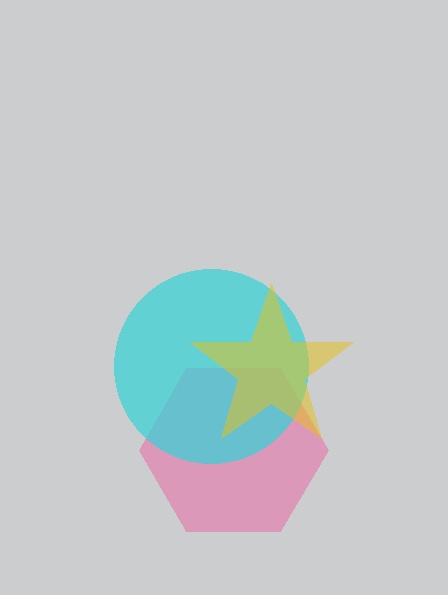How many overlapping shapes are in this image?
There are 3 overlapping shapes in the image.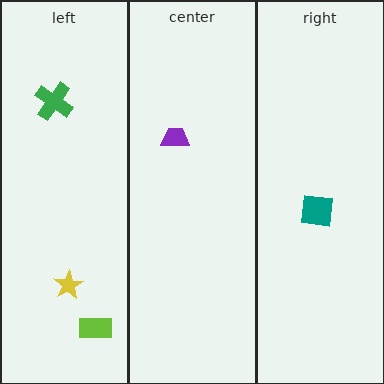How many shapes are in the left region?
3.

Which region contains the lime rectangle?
The left region.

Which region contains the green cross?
The left region.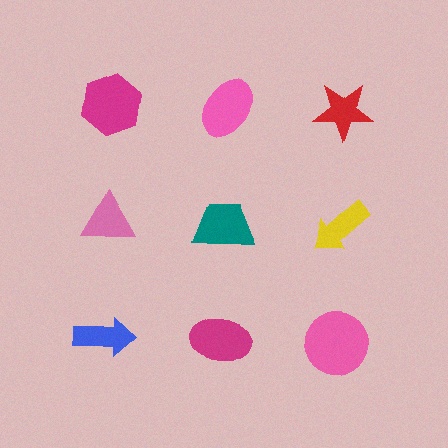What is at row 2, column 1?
A pink triangle.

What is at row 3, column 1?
A blue arrow.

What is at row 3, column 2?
A magenta ellipse.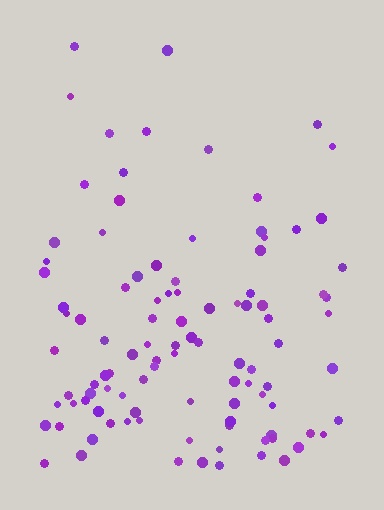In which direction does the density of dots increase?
From top to bottom, with the bottom side densest.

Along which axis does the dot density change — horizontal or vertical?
Vertical.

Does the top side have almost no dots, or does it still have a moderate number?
Still a moderate number, just noticeably fewer than the bottom.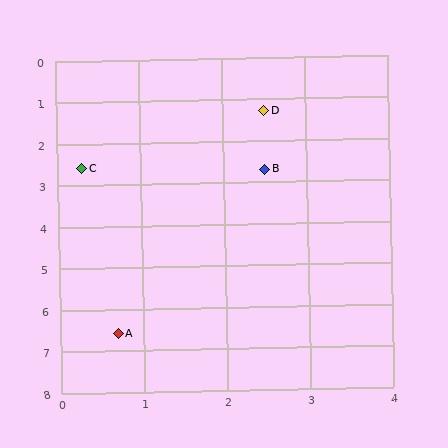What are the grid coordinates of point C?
Point C is at approximately (0.3, 2.6).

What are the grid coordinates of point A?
Point A is at approximately (0.7, 6.6).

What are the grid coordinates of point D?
Point D is at approximately (2.5, 1.3).